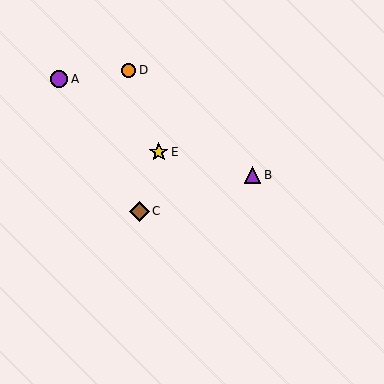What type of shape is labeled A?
Shape A is a purple circle.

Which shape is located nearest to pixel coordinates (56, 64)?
The purple circle (labeled A) at (59, 79) is nearest to that location.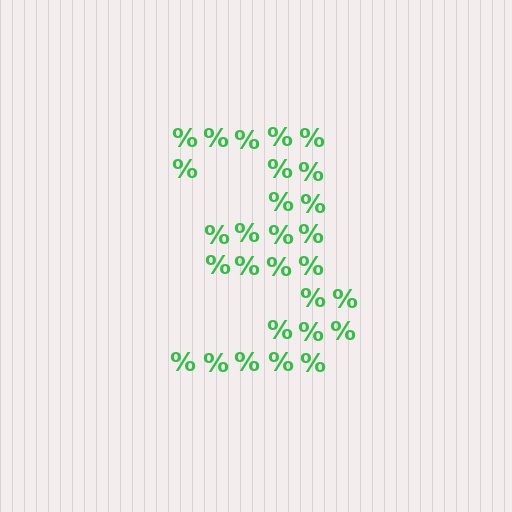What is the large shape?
The large shape is the digit 3.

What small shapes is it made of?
It is made of small percent signs.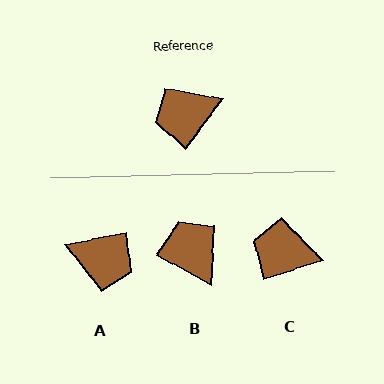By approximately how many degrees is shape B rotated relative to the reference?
Approximately 81 degrees clockwise.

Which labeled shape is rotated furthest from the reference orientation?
A, about 139 degrees away.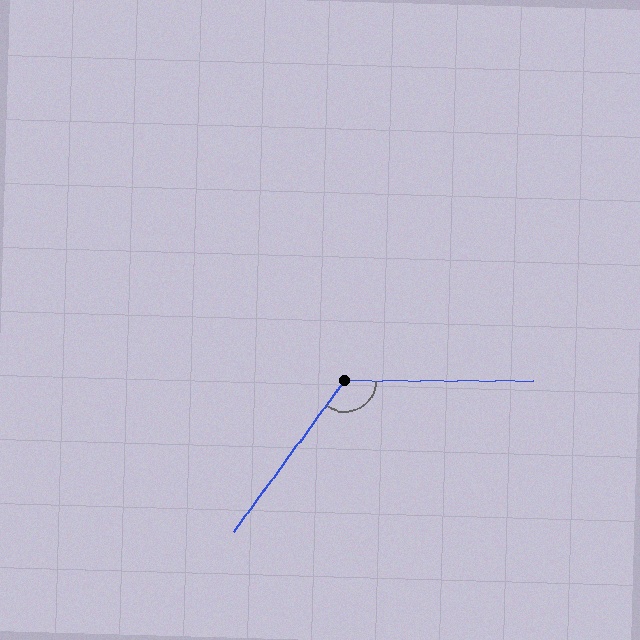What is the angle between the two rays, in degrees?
Approximately 126 degrees.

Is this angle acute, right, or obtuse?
It is obtuse.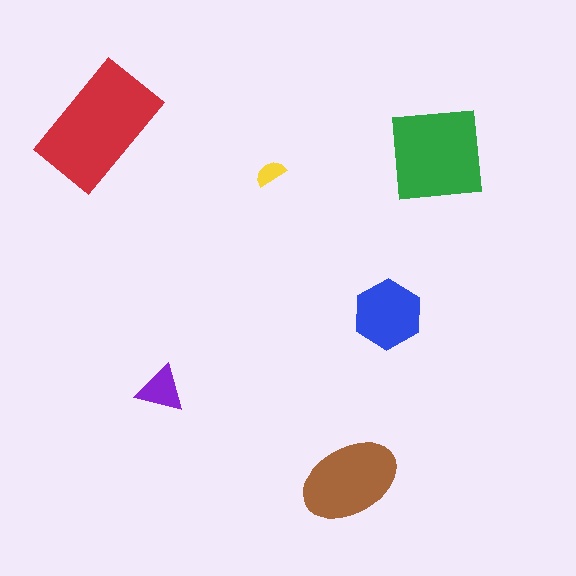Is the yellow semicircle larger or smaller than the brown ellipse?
Smaller.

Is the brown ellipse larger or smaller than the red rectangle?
Smaller.